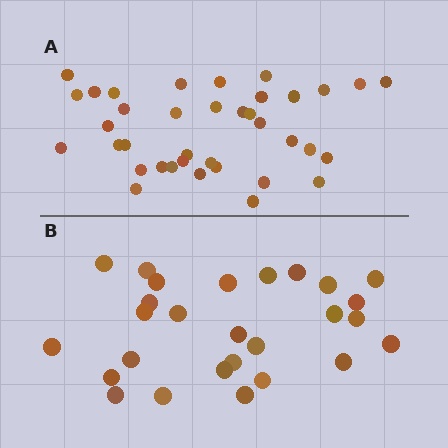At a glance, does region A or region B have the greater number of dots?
Region A (the top region) has more dots.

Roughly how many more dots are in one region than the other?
Region A has roughly 10 or so more dots than region B.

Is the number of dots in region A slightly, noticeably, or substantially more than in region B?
Region A has noticeably more, but not dramatically so. The ratio is roughly 1.4 to 1.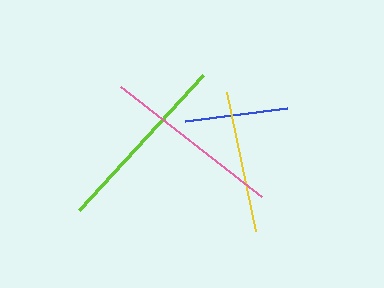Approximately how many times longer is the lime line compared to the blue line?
The lime line is approximately 1.8 times the length of the blue line.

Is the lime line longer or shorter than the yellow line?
The lime line is longer than the yellow line.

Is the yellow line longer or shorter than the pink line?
The pink line is longer than the yellow line.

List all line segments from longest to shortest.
From longest to shortest: lime, pink, yellow, blue.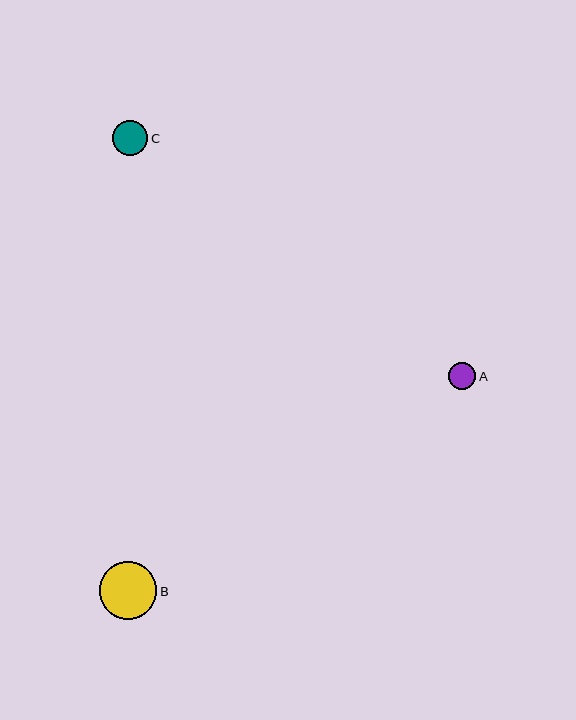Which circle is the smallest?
Circle A is the smallest with a size of approximately 27 pixels.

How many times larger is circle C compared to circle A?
Circle C is approximately 1.3 times the size of circle A.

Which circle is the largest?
Circle B is the largest with a size of approximately 57 pixels.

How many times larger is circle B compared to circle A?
Circle B is approximately 2.1 times the size of circle A.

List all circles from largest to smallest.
From largest to smallest: B, C, A.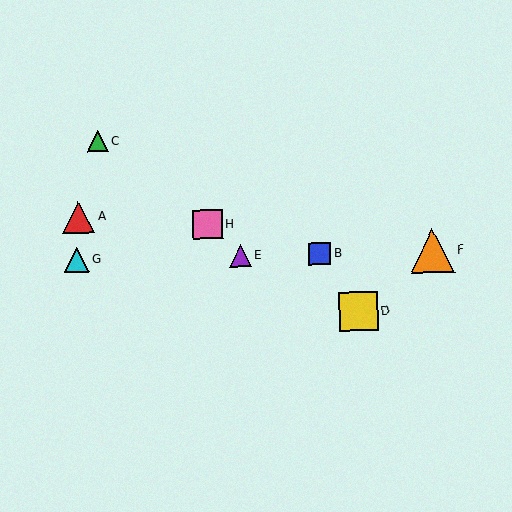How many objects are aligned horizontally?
4 objects (B, E, F, G) are aligned horizontally.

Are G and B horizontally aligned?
Yes, both are at y≈260.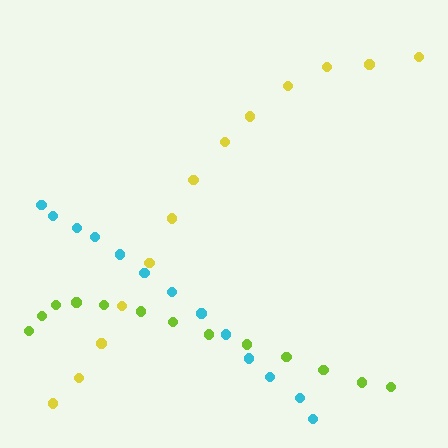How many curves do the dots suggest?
There are 3 distinct paths.